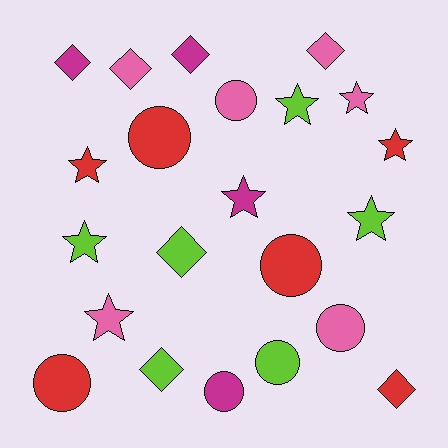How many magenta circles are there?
There is 1 magenta circle.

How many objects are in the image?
There are 22 objects.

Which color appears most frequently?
Lime, with 6 objects.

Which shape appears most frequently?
Star, with 8 objects.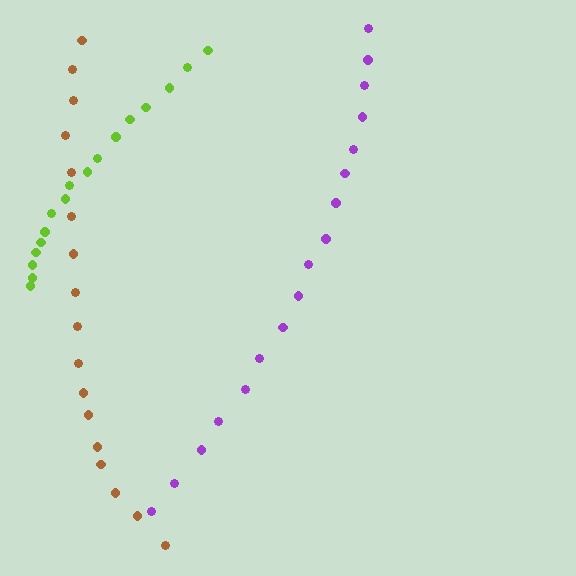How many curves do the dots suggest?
There are 3 distinct paths.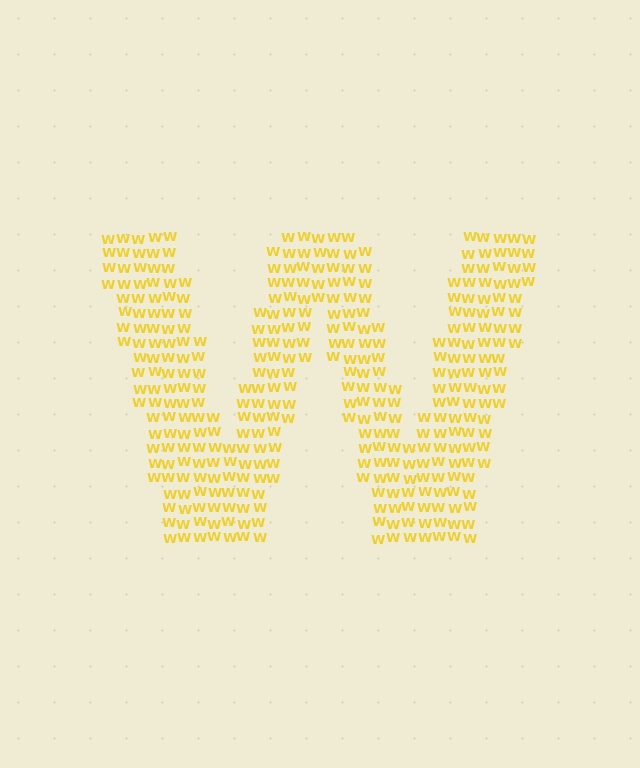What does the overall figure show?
The overall figure shows the letter W.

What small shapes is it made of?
It is made of small letter W's.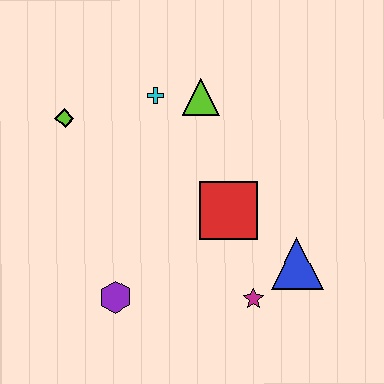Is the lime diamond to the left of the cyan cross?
Yes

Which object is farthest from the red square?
The lime diamond is farthest from the red square.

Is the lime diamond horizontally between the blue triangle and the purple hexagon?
No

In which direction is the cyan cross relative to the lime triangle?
The cyan cross is to the left of the lime triangle.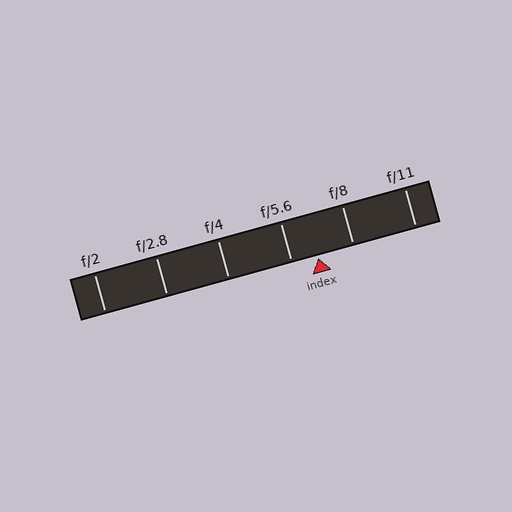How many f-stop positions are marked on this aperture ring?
There are 6 f-stop positions marked.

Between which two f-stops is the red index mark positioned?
The index mark is between f/5.6 and f/8.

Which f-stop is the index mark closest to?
The index mark is closest to f/5.6.